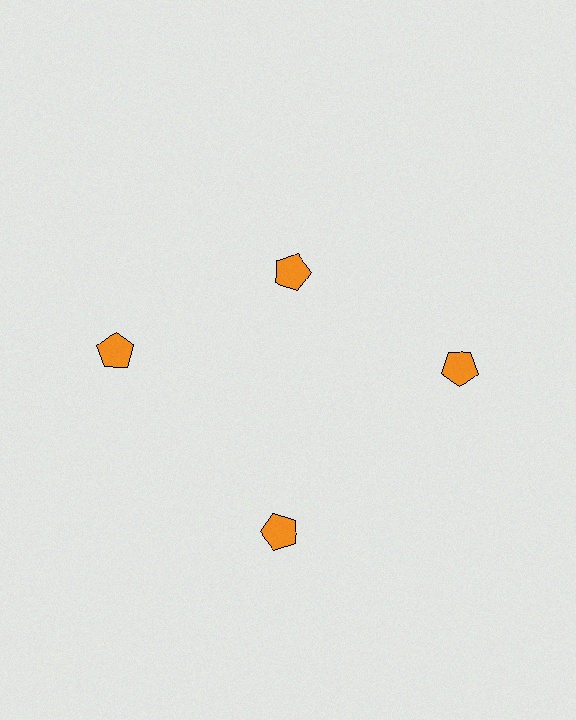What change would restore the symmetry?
The symmetry would be restored by moving it outward, back onto the ring so that all 4 pentagons sit at equal angles and equal distance from the center.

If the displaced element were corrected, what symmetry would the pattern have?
It would have 4-fold rotational symmetry — the pattern would map onto itself every 90 degrees.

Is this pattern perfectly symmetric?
No. The 4 orange pentagons are arranged in a ring, but one element near the 12 o'clock position is pulled inward toward the center, breaking the 4-fold rotational symmetry.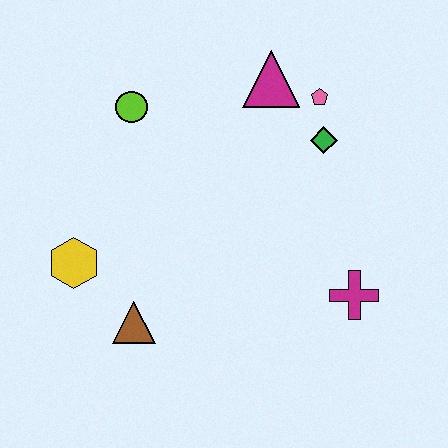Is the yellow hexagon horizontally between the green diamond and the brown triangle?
No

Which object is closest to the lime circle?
The magenta triangle is closest to the lime circle.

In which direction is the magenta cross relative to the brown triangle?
The magenta cross is to the right of the brown triangle.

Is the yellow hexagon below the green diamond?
Yes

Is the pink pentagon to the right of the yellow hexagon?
Yes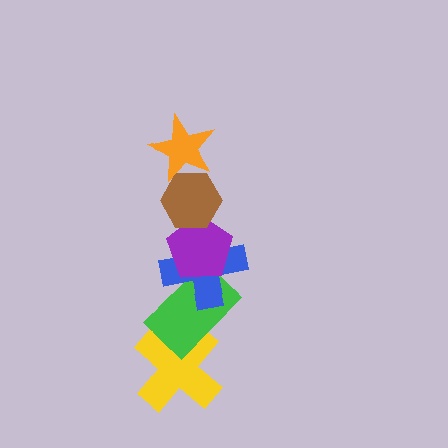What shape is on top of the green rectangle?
The blue cross is on top of the green rectangle.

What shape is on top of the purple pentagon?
The brown hexagon is on top of the purple pentagon.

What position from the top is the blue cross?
The blue cross is 4th from the top.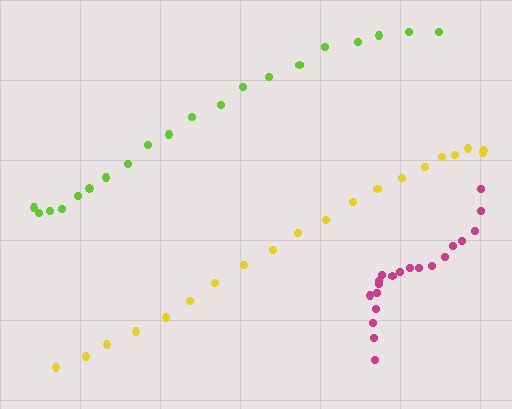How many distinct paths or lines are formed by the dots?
There are 3 distinct paths.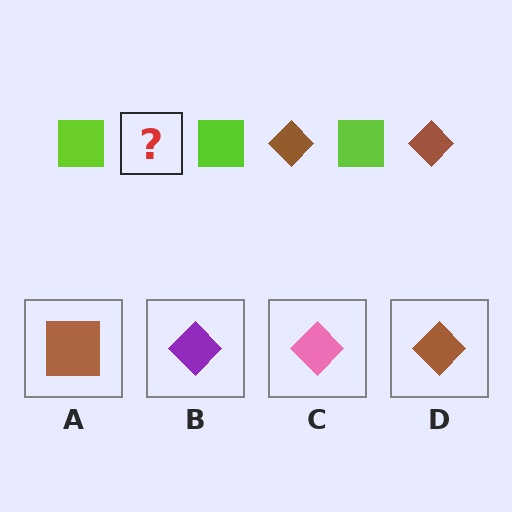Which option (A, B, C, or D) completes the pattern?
D.